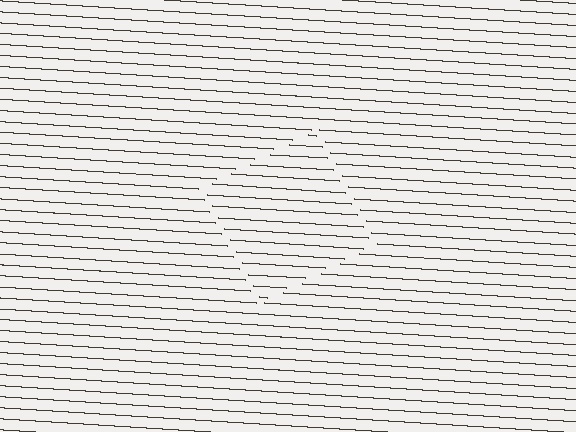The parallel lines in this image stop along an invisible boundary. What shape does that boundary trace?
An illusory square. The interior of the shape contains the same grating, shifted by half a period — the contour is defined by the phase discontinuity where line-ends from the inner and outer gratings abut.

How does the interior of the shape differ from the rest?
The interior of the shape contains the same grating, shifted by half a period — the contour is defined by the phase discontinuity where line-ends from the inner and outer gratings abut.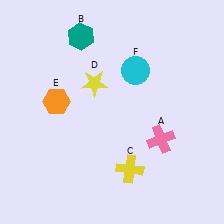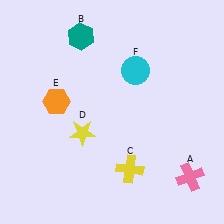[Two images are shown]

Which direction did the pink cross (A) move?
The pink cross (A) moved down.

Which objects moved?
The objects that moved are: the pink cross (A), the yellow star (D).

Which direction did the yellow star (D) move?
The yellow star (D) moved down.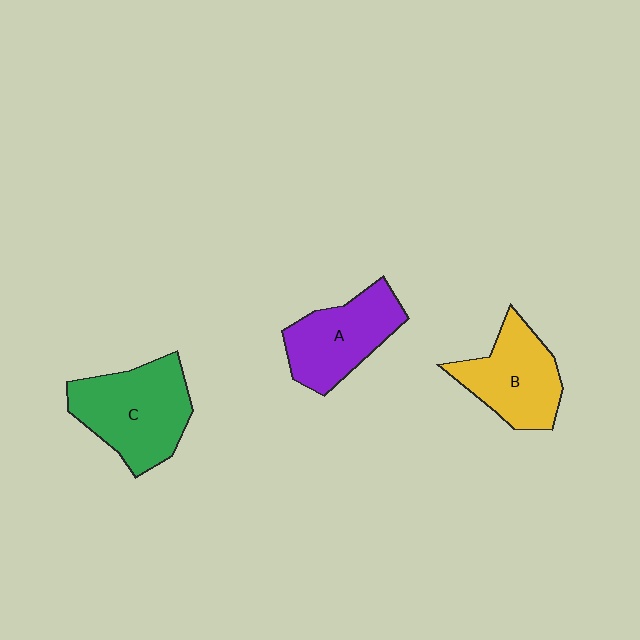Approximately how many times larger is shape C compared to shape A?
Approximately 1.2 times.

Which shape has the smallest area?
Shape B (yellow).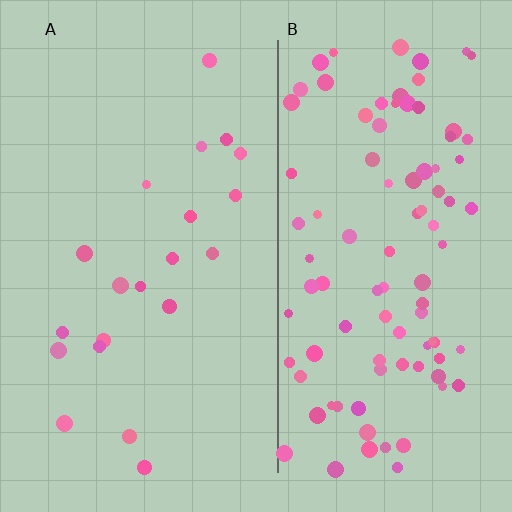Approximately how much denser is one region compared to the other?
Approximately 4.6× — region B over region A.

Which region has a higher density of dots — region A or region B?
B (the right).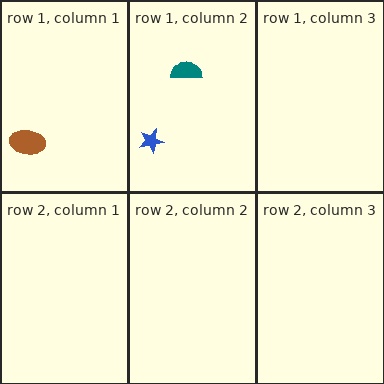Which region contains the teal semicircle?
The row 1, column 2 region.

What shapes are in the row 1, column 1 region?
The brown ellipse.